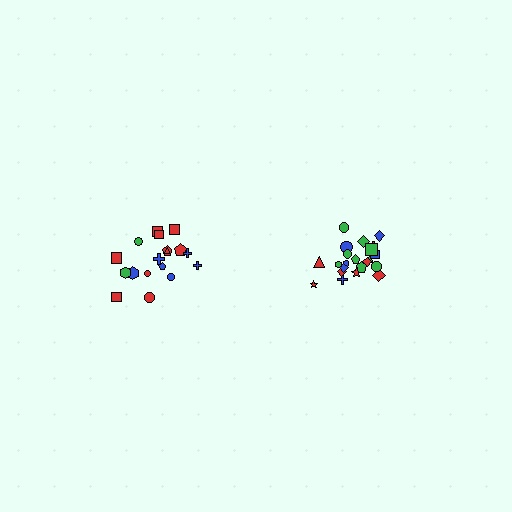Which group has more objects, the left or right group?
The right group.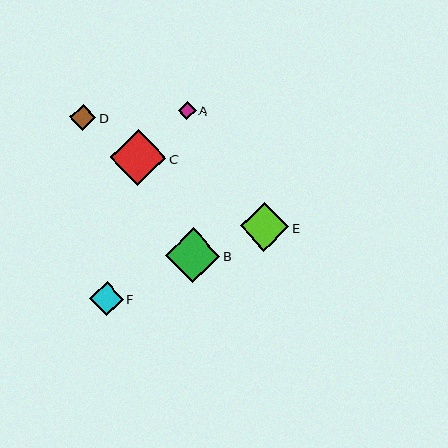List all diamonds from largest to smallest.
From largest to smallest: C, B, E, F, D, A.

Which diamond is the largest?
Diamond C is the largest with a size of approximately 56 pixels.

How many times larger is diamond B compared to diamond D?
Diamond B is approximately 2.1 times the size of diamond D.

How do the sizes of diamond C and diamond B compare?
Diamond C and diamond B are approximately the same size.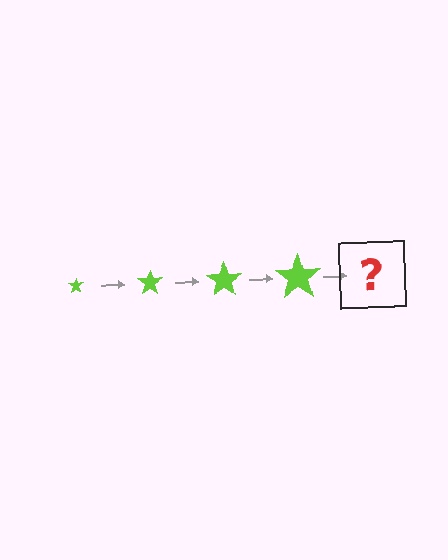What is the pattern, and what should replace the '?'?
The pattern is that the star gets progressively larger each step. The '?' should be a lime star, larger than the previous one.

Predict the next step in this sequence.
The next step is a lime star, larger than the previous one.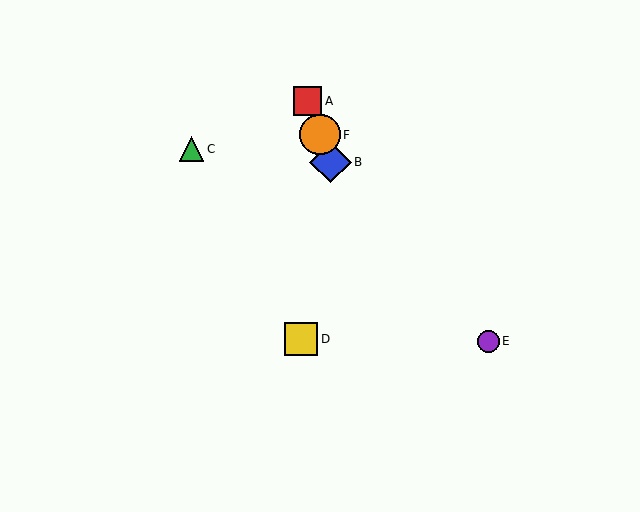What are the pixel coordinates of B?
Object B is at (330, 162).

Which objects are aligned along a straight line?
Objects A, B, F are aligned along a straight line.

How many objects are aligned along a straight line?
3 objects (A, B, F) are aligned along a straight line.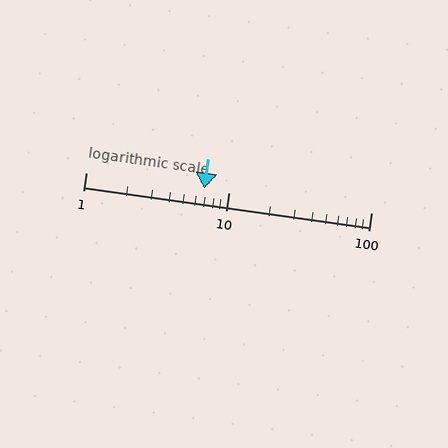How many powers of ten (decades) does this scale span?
The scale spans 2 decades, from 1 to 100.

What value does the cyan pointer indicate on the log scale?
The pointer indicates approximately 6.8.